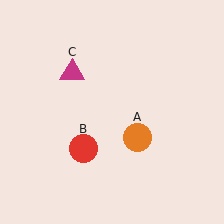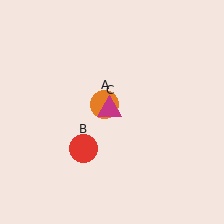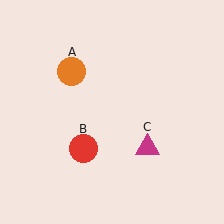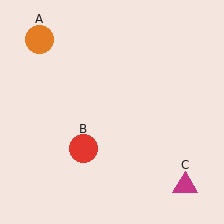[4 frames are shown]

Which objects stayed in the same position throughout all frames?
Red circle (object B) remained stationary.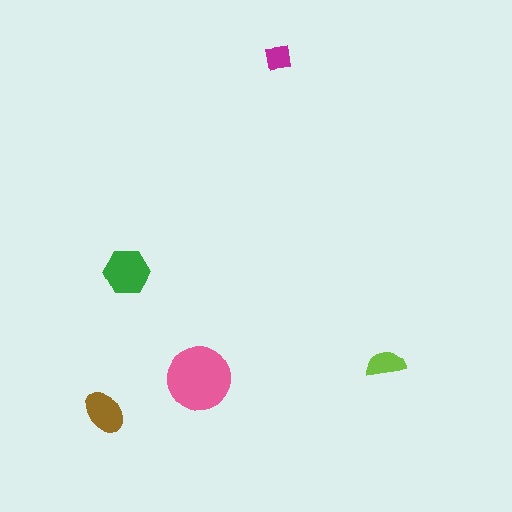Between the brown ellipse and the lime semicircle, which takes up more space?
The brown ellipse.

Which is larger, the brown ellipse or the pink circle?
The pink circle.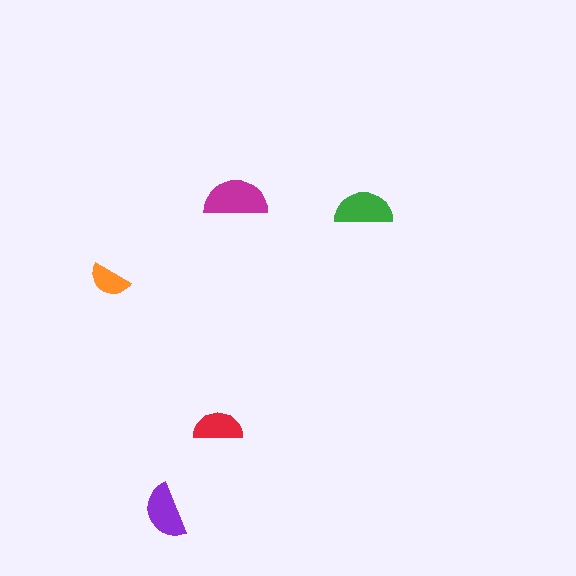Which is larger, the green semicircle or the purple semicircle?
The green one.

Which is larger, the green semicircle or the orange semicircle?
The green one.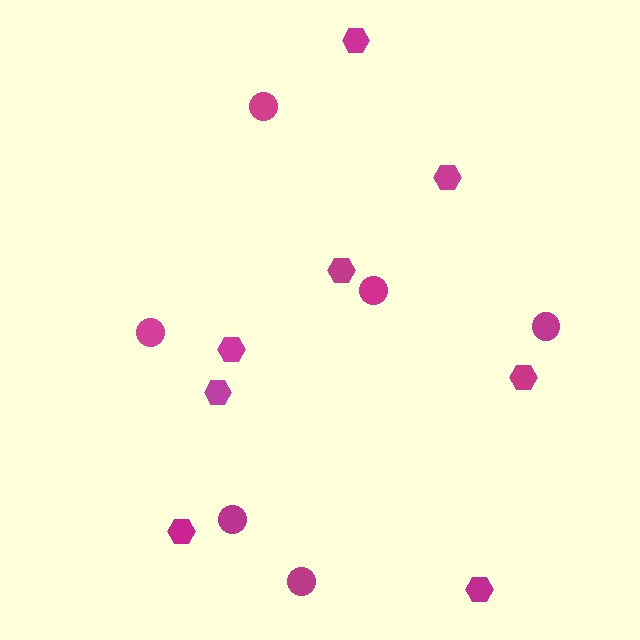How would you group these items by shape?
There are 2 groups: one group of circles (6) and one group of hexagons (8).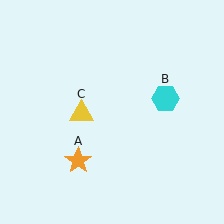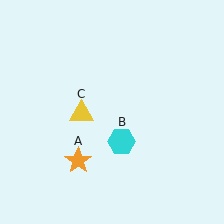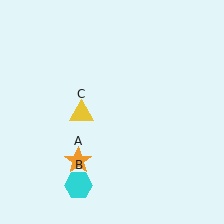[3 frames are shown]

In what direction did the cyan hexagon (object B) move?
The cyan hexagon (object B) moved down and to the left.